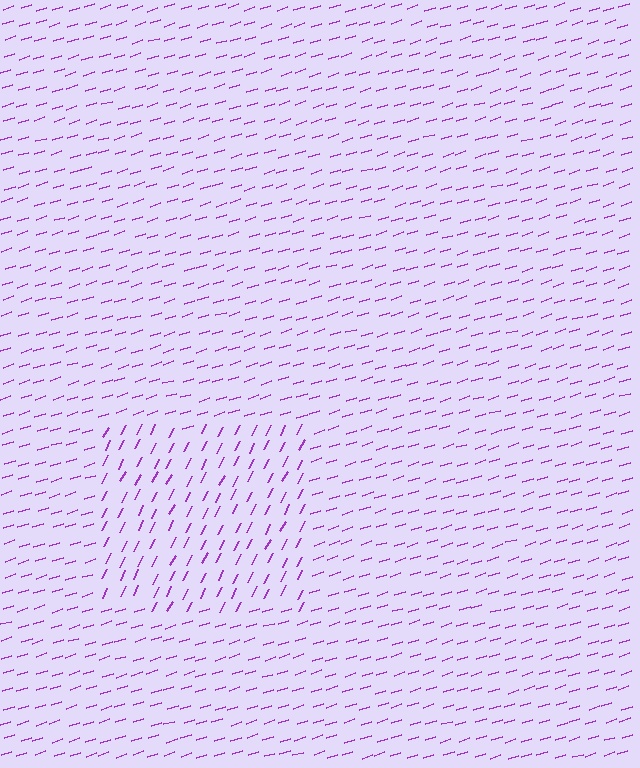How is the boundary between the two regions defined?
The boundary is defined purely by a change in line orientation (approximately 45 degrees difference). All lines are the same color and thickness.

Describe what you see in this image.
The image is filled with small purple line segments. A rectangle region in the image has lines oriented differently from the surrounding lines, creating a visible texture boundary.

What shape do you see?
I see a rectangle.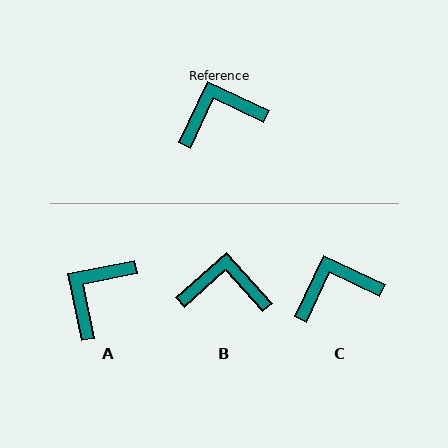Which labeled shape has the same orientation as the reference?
C.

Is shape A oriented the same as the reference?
No, it is off by about 37 degrees.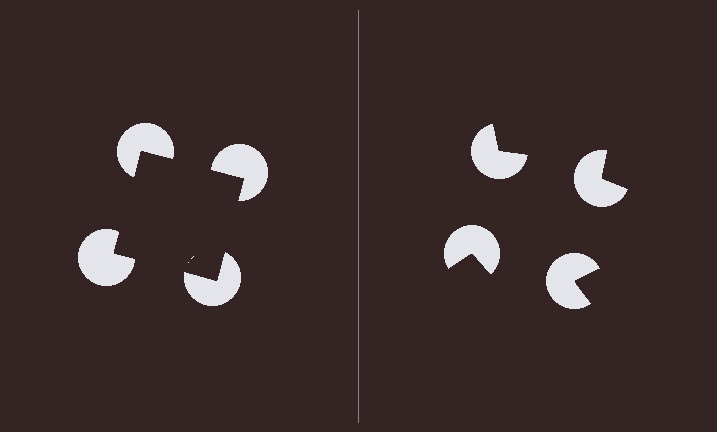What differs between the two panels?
The pac-man discs are positioned identically on both sides; only the wedge orientations differ. On the left they align to a square; on the right they are misaligned.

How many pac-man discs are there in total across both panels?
8 — 4 on each side.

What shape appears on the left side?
An illusory square.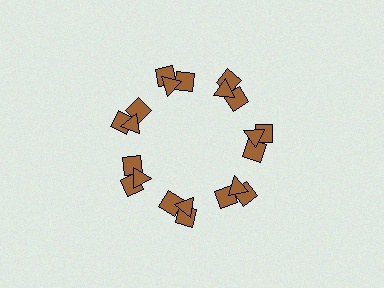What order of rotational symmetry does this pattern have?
This pattern has 7-fold rotational symmetry.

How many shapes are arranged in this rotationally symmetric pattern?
There are 21 shapes, arranged in 7 groups of 3.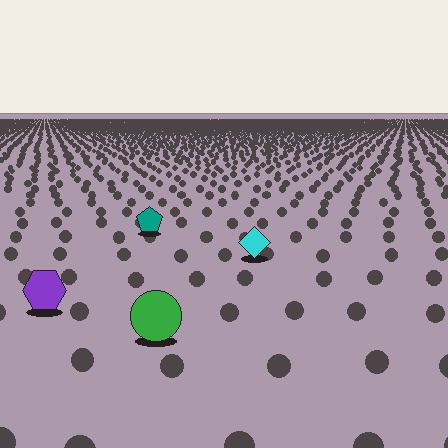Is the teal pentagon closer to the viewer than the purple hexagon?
No. The purple hexagon is closer — you can tell from the texture gradient: the ground texture is coarser near it.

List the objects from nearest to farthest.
From nearest to farthest: the green circle, the purple hexagon, the cyan diamond, the teal pentagon.